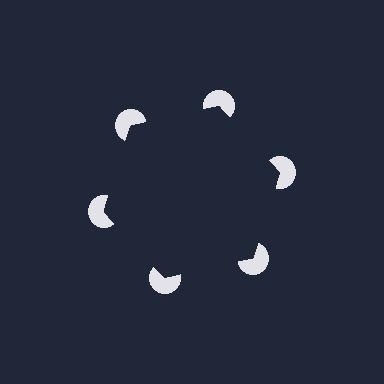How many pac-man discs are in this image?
There are 6 — one at each vertex of the illusory hexagon.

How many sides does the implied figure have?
6 sides.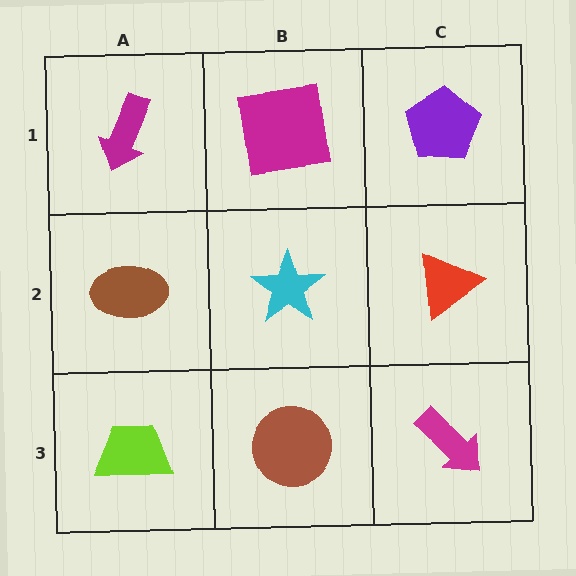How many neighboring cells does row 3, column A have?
2.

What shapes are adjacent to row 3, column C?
A red triangle (row 2, column C), a brown circle (row 3, column B).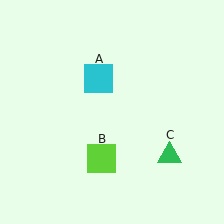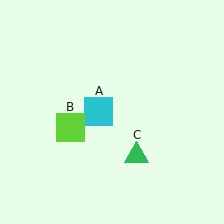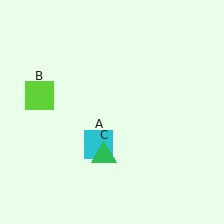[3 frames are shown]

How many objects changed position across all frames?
3 objects changed position: cyan square (object A), lime square (object B), green triangle (object C).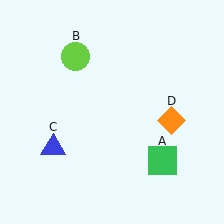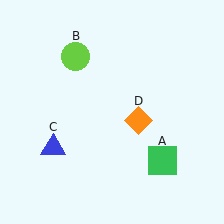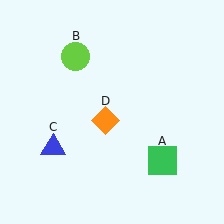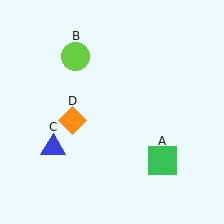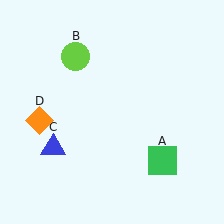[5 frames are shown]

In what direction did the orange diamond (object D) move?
The orange diamond (object D) moved left.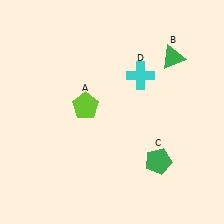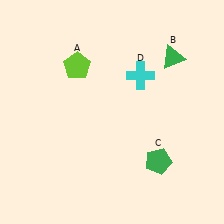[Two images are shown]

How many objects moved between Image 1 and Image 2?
1 object moved between the two images.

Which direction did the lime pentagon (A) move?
The lime pentagon (A) moved up.